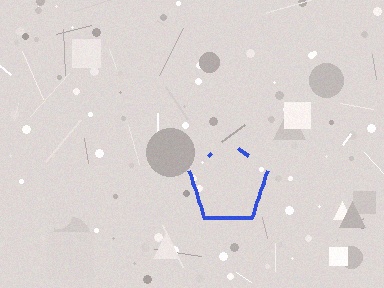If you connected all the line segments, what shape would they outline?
They would outline a pentagon.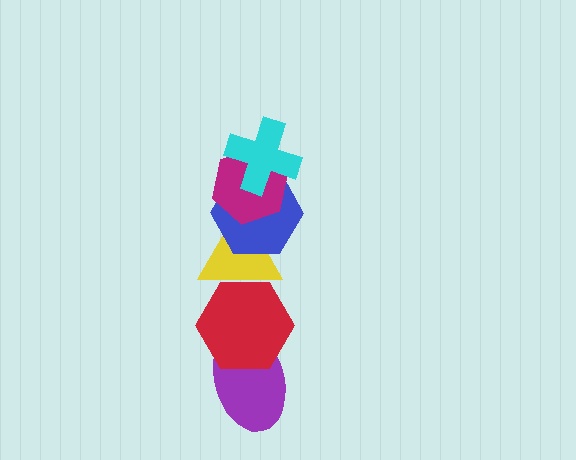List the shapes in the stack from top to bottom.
From top to bottom: the cyan cross, the magenta hexagon, the blue hexagon, the yellow triangle, the red hexagon, the purple ellipse.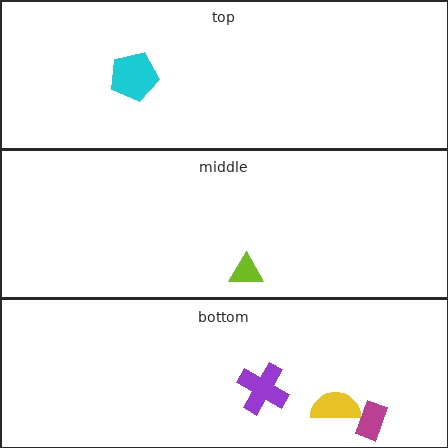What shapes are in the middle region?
The lime triangle.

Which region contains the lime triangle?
The middle region.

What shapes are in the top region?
The cyan pentagon.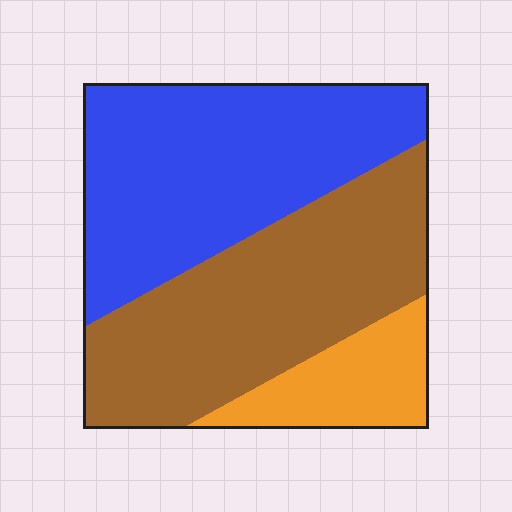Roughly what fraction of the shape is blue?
Blue covers roughly 45% of the shape.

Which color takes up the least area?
Orange, at roughly 15%.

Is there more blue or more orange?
Blue.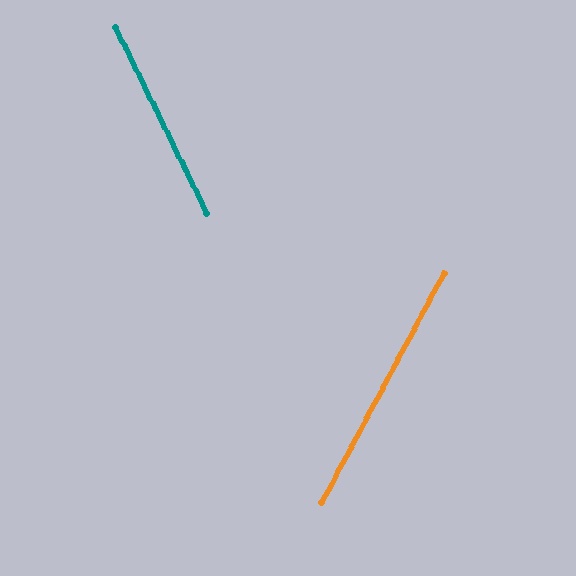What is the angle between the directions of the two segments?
Approximately 54 degrees.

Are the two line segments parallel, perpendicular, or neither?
Neither parallel nor perpendicular — they differ by about 54°.